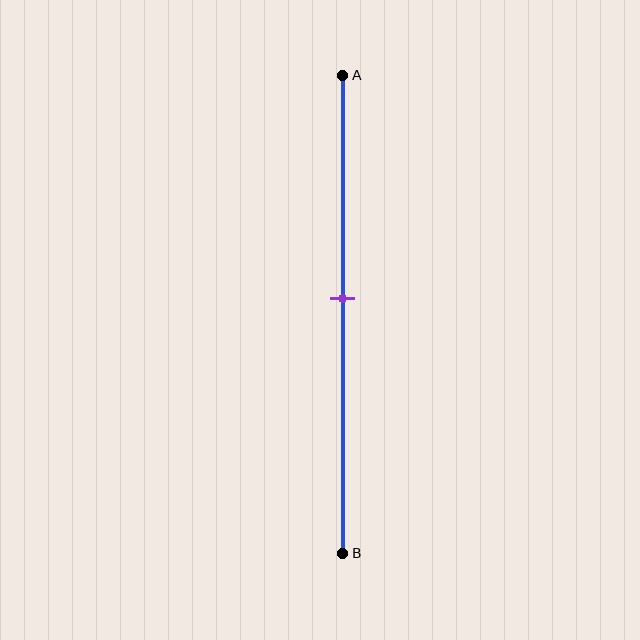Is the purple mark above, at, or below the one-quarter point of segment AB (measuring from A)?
The purple mark is below the one-quarter point of segment AB.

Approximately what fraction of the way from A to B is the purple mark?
The purple mark is approximately 45% of the way from A to B.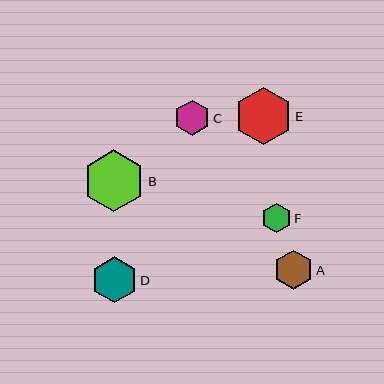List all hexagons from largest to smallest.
From largest to smallest: B, E, D, A, C, F.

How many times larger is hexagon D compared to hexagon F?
Hexagon D is approximately 1.6 times the size of hexagon F.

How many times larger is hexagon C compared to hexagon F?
Hexagon C is approximately 1.2 times the size of hexagon F.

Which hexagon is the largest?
Hexagon B is the largest with a size of approximately 62 pixels.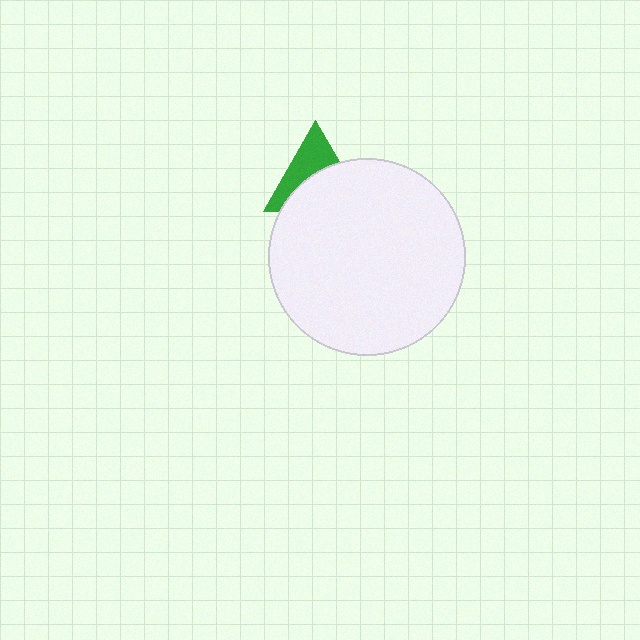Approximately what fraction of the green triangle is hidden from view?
Roughly 55% of the green triangle is hidden behind the white circle.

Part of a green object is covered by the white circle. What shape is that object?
It is a triangle.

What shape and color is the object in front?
The object in front is a white circle.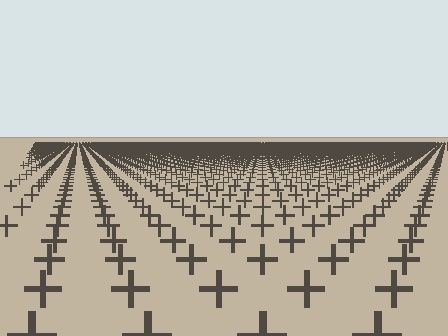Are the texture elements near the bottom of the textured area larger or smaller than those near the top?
Larger. Near the bottom, elements are closer to the viewer and appear at a bigger on-screen size.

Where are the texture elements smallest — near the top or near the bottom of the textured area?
Near the top.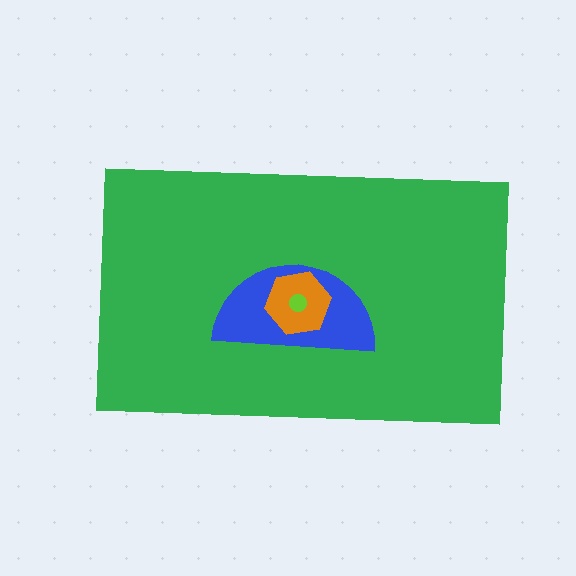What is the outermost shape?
The green rectangle.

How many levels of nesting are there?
4.